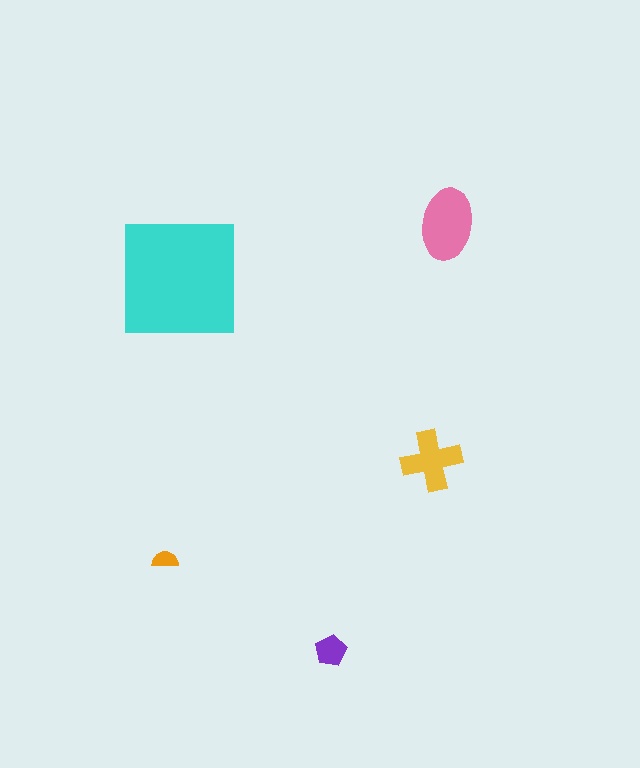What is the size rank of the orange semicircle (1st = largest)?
5th.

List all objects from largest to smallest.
The cyan square, the pink ellipse, the yellow cross, the purple pentagon, the orange semicircle.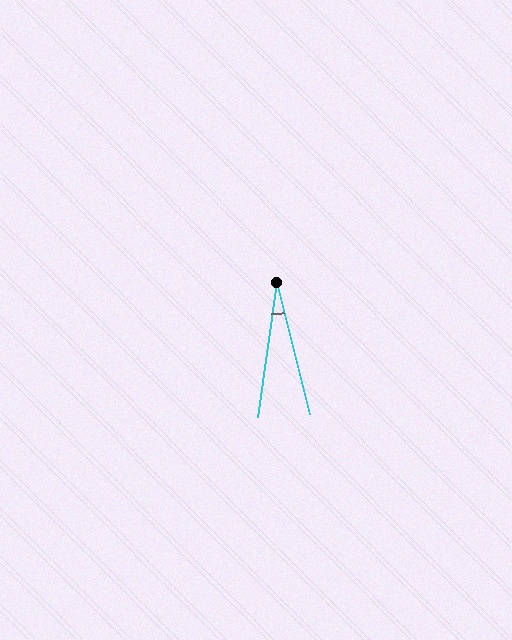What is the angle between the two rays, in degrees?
Approximately 22 degrees.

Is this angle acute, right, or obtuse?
It is acute.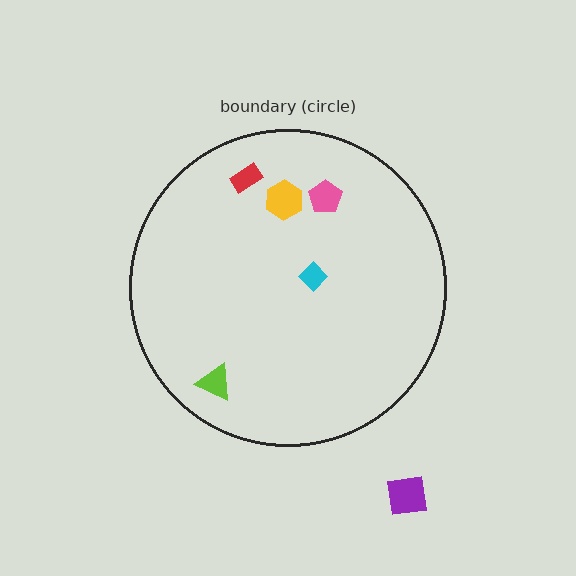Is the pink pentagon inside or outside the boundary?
Inside.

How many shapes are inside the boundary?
5 inside, 1 outside.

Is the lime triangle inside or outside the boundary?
Inside.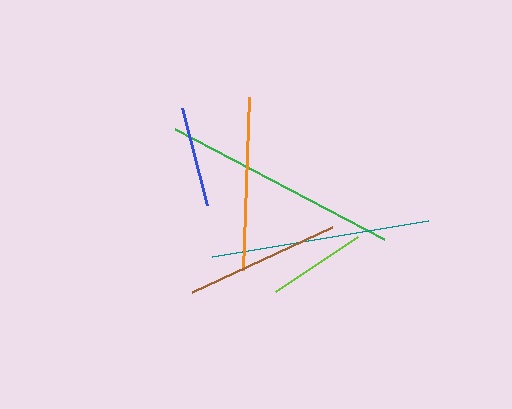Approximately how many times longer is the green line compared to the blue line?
The green line is approximately 2.4 times the length of the blue line.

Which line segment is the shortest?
The lime line is the shortest at approximately 98 pixels.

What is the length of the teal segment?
The teal segment is approximately 218 pixels long.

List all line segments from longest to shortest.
From longest to shortest: green, teal, orange, brown, blue, lime.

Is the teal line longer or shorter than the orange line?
The teal line is longer than the orange line.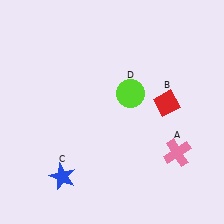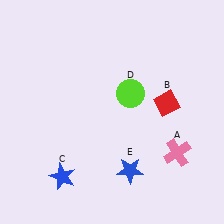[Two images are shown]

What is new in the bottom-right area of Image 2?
A blue star (E) was added in the bottom-right area of Image 2.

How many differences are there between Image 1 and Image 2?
There is 1 difference between the two images.